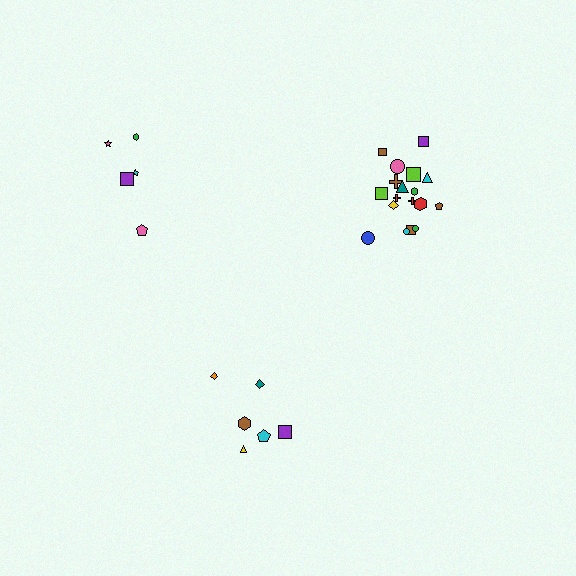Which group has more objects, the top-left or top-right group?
The top-right group.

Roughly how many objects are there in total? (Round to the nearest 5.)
Roughly 30 objects in total.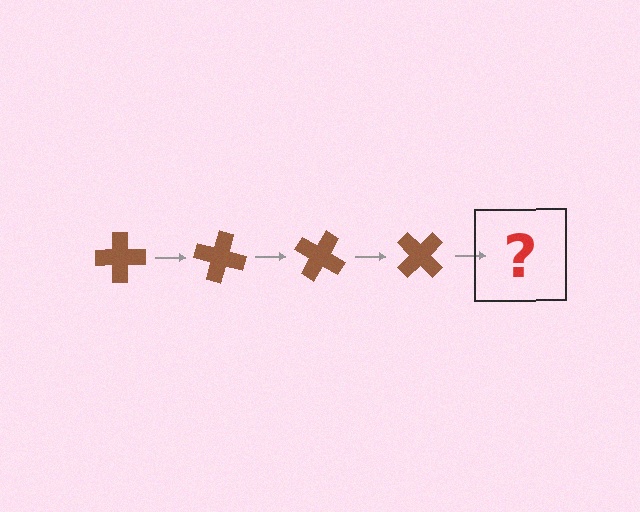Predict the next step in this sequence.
The next step is a brown cross rotated 60 degrees.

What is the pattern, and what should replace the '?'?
The pattern is that the cross rotates 15 degrees each step. The '?' should be a brown cross rotated 60 degrees.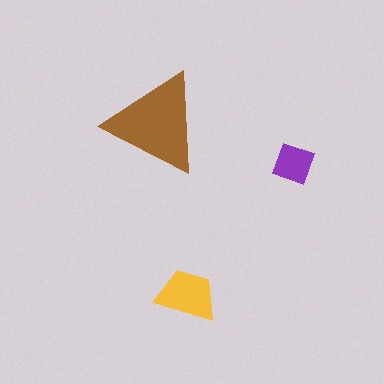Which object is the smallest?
The purple diamond.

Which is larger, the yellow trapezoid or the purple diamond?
The yellow trapezoid.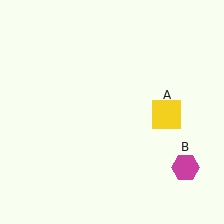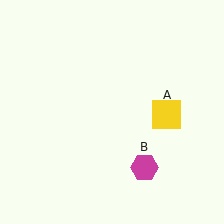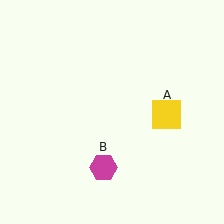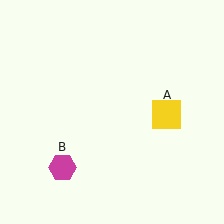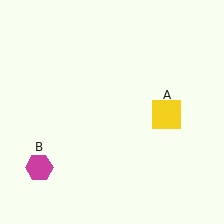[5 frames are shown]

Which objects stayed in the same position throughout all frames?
Yellow square (object A) remained stationary.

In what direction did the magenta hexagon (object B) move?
The magenta hexagon (object B) moved left.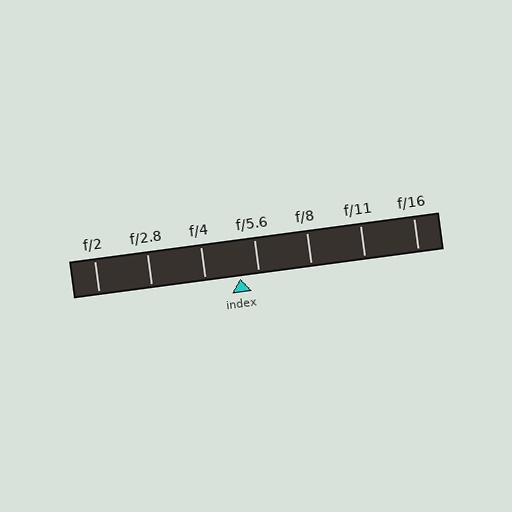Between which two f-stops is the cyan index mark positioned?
The index mark is between f/4 and f/5.6.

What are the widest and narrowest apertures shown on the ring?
The widest aperture shown is f/2 and the narrowest is f/16.